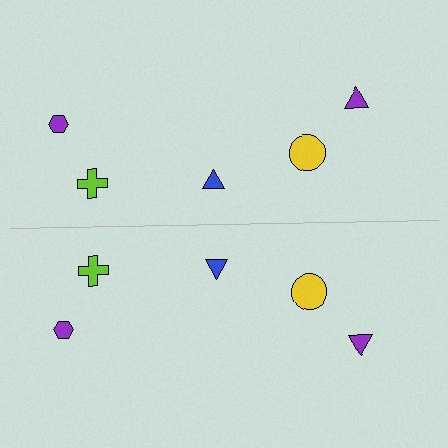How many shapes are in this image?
There are 10 shapes in this image.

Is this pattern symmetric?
Yes, this pattern has bilateral (reflection) symmetry.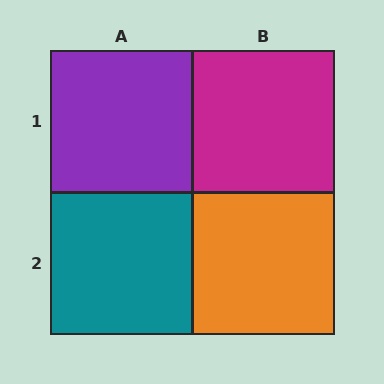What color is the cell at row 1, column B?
Magenta.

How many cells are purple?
1 cell is purple.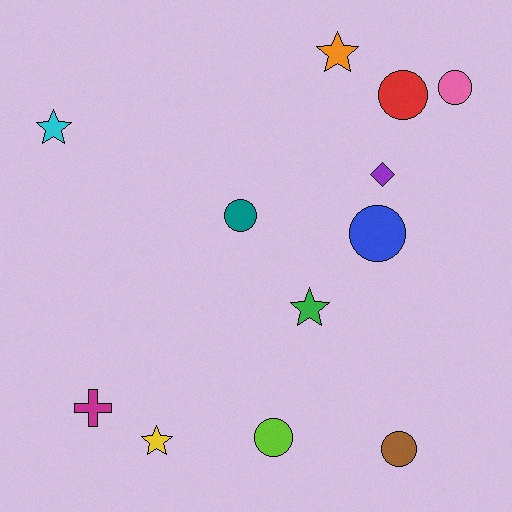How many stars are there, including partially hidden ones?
There are 4 stars.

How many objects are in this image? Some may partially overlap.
There are 12 objects.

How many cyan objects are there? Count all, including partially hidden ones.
There is 1 cyan object.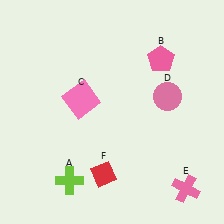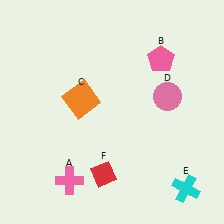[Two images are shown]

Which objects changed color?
A changed from lime to pink. C changed from pink to orange. E changed from pink to cyan.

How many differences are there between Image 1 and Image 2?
There are 3 differences between the two images.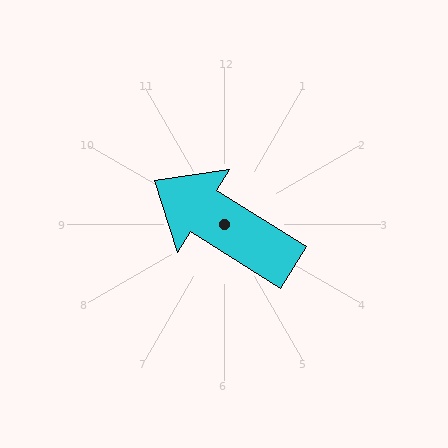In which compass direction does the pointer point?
Northwest.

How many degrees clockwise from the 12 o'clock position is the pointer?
Approximately 302 degrees.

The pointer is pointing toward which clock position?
Roughly 10 o'clock.